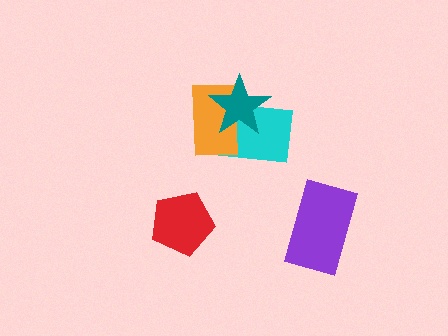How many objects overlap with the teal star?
2 objects overlap with the teal star.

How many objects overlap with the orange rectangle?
2 objects overlap with the orange rectangle.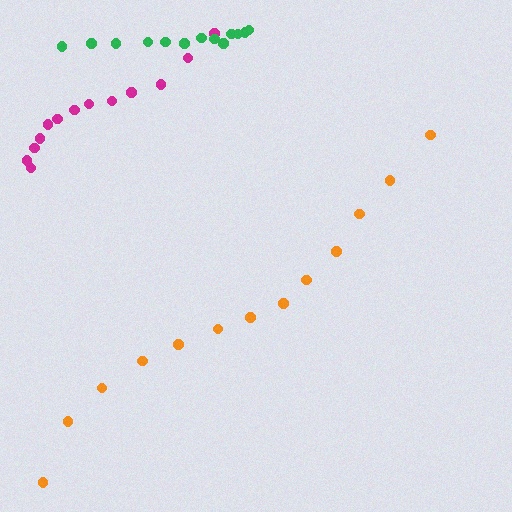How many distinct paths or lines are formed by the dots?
There are 3 distinct paths.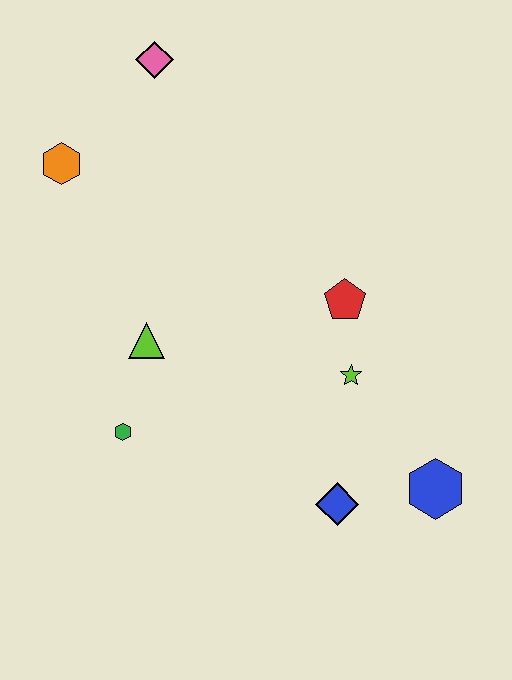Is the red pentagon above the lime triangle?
Yes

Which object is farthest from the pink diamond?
The blue hexagon is farthest from the pink diamond.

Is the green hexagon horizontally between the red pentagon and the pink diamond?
No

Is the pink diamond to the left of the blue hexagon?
Yes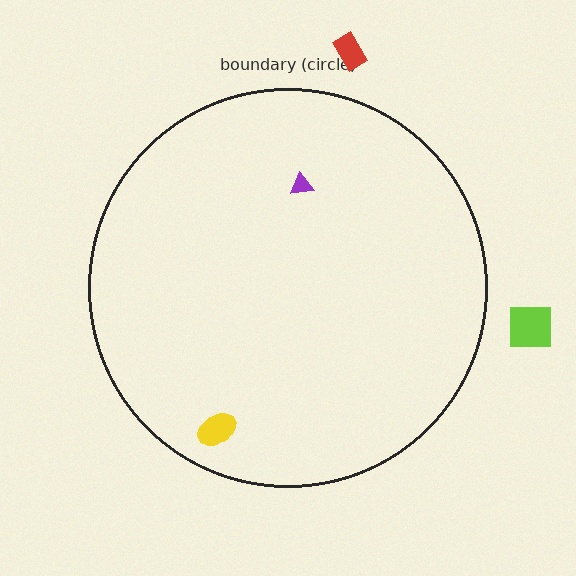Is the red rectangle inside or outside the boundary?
Outside.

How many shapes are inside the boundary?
2 inside, 2 outside.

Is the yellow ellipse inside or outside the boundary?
Inside.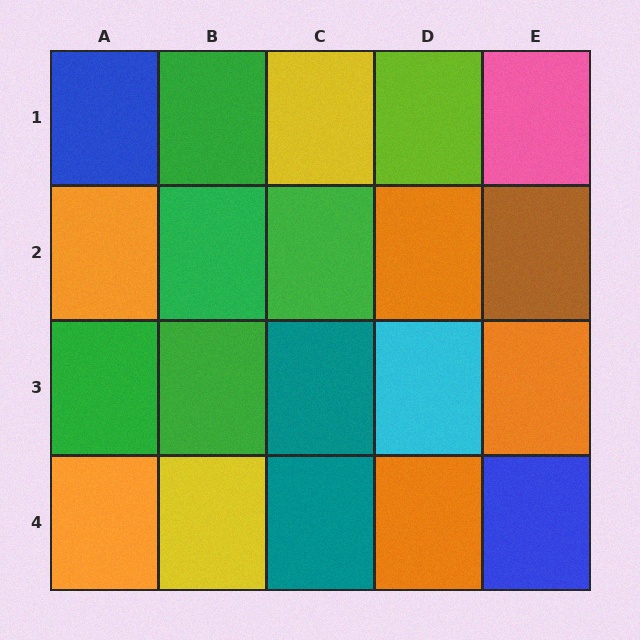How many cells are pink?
1 cell is pink.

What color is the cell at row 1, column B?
Green.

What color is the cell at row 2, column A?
Orange.